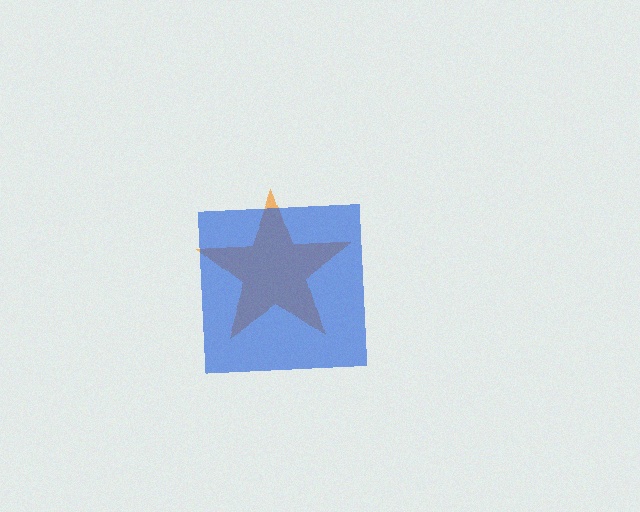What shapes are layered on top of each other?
The layered shapes are: an orange star, a blue square.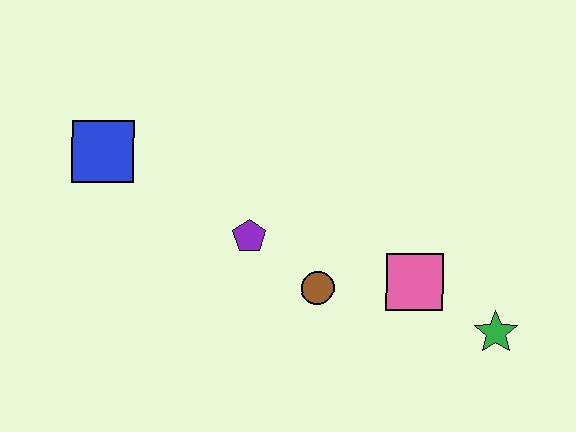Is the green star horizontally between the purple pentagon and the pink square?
No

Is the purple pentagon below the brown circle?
No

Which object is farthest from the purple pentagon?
The green star is farthest from the purple pentagon.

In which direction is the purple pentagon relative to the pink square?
The purple pentagon is to the left of the pink square.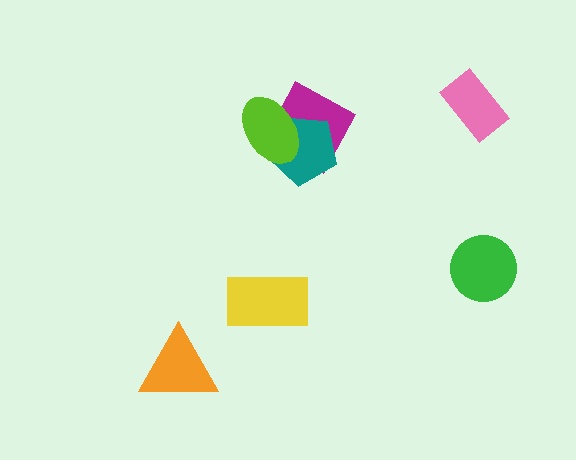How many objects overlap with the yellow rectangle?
0 objects overlap with the yellow rectangle.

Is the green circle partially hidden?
No, no other shape covers it.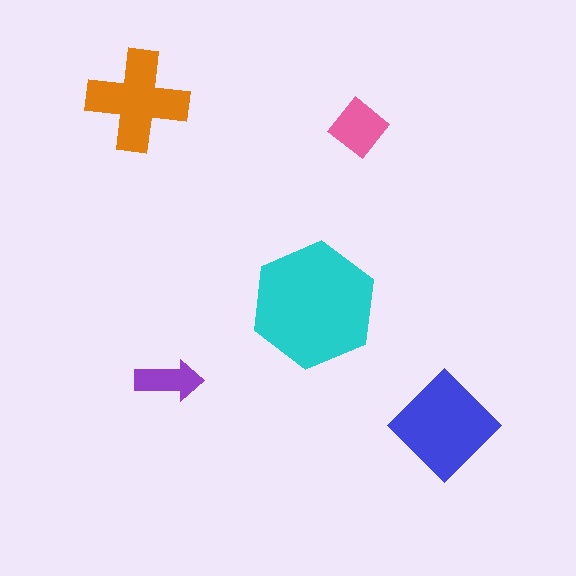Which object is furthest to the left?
The orange cross is leftmost.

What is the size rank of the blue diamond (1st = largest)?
2nd.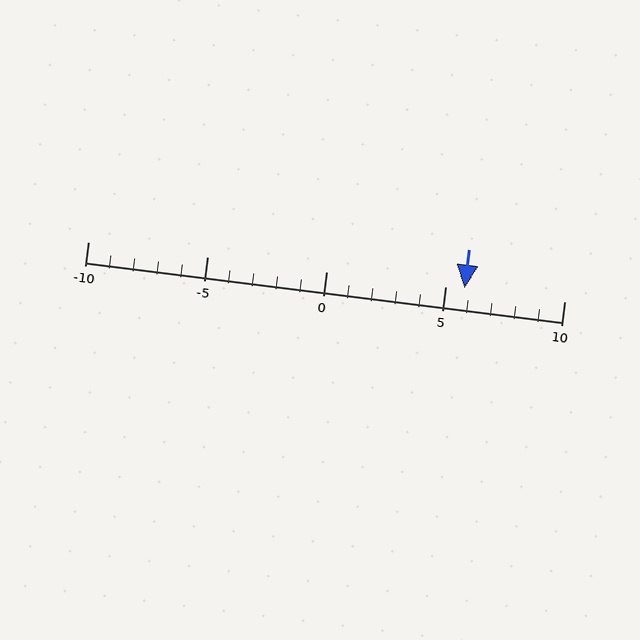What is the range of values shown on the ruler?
The ruler shows values from -10 to 10.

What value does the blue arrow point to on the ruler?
The blue arrow points to approximately 6.